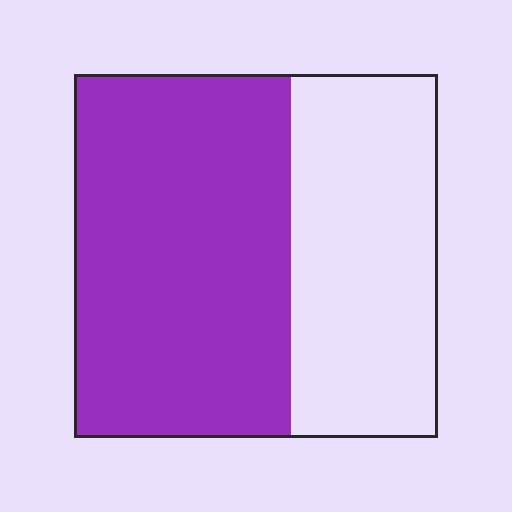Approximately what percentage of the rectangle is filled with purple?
Approximately 60%.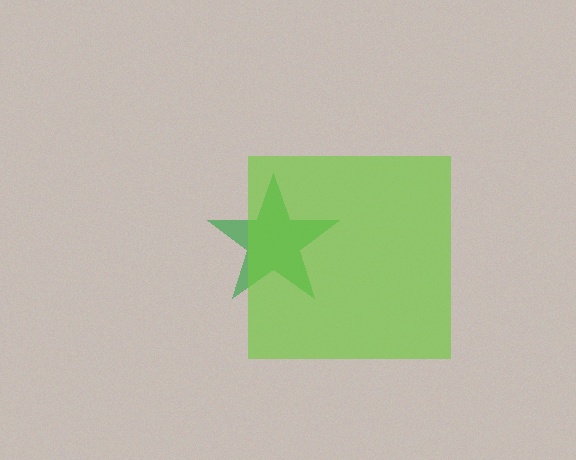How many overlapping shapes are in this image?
There are 2 overlapping shapes in the image.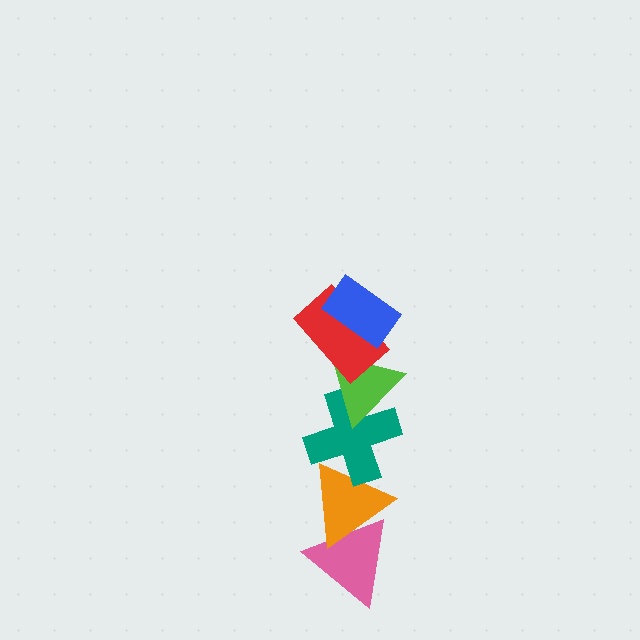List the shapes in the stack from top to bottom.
From top to bottom: the blue rectangle, the red rectangle, the lime triangle, the teal cross, the orange triangle, the pink triangle.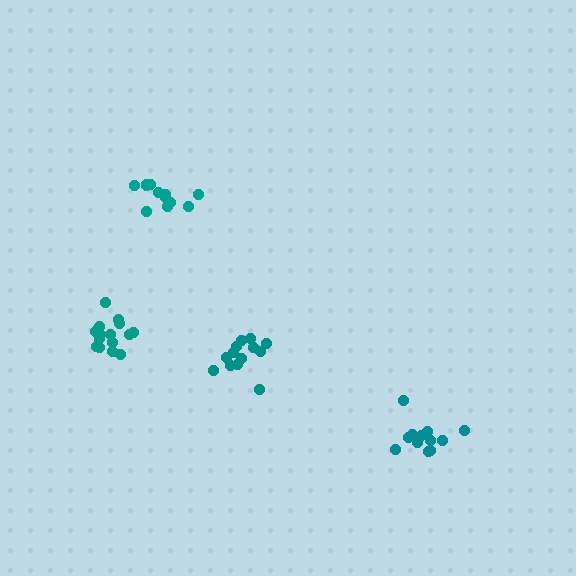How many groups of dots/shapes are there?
There are 4 groups.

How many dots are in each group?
Group 1: 13 dots, Group 2: 13 dots, Group 3: 12 dots, Group 4: 15 dots (53 total).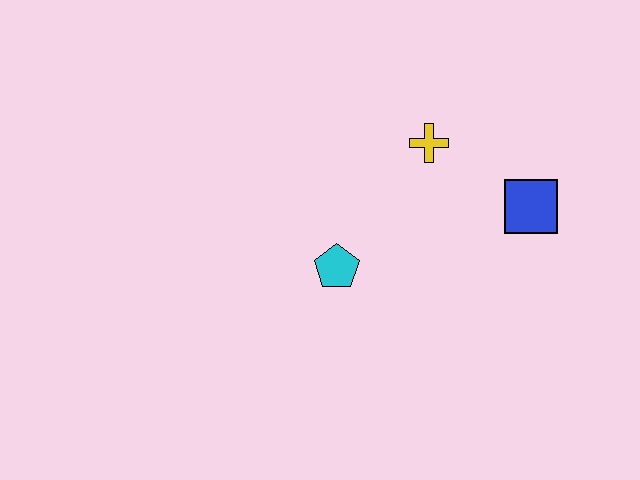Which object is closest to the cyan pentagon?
The yellow cross is closest to the cyan pentagon.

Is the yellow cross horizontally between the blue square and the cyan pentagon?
Yes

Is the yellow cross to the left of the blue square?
Yes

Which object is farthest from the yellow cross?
The cyan pentagon is farthest from the yellow cross.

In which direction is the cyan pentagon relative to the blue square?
The cyan pentagon is to the left of the blue square.